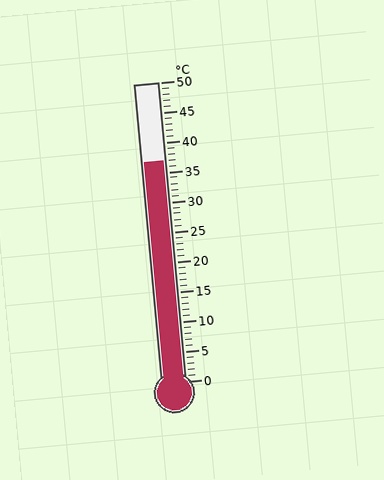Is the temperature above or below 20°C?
The temperature is above 20°C.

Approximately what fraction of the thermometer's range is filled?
The thermometer is filled to approximately 75% of its range.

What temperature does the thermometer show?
The thermometer shows approximately 37°C.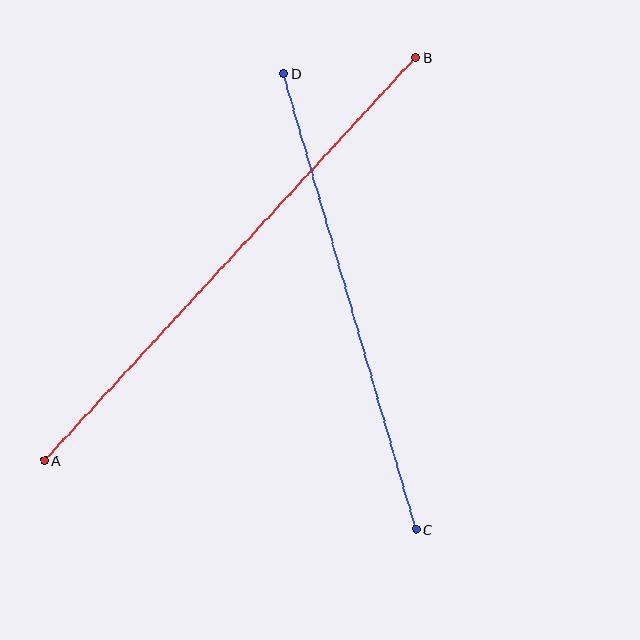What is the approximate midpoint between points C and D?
The midpoint is at approximately (350, 301) pixels.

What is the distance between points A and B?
The distance is approximately 548 pixels.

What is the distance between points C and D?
The distance is approximately 475 pixels.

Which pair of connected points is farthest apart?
Points A and B are farthest apart.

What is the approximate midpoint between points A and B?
The midpoint is at approximately (230, 259) pixels.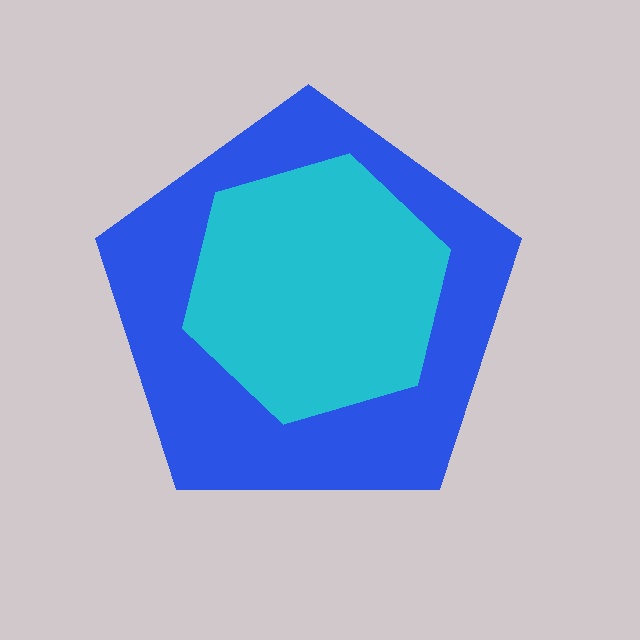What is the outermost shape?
The blue pentagon.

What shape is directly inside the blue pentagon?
The cyan hexagon.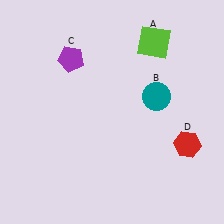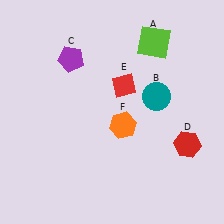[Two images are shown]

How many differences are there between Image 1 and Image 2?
There are 2 differences between the two images.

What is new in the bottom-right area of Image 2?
An orange hexagon (F) was added in the bottom-right area of Image 2.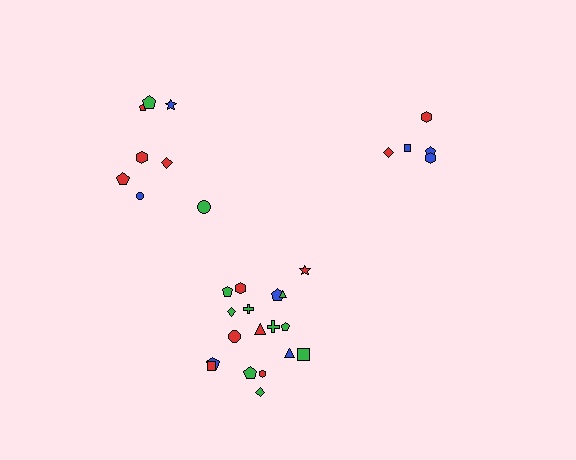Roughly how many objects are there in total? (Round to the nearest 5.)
Roughly 30 objects in total.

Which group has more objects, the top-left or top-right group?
The top-left group.